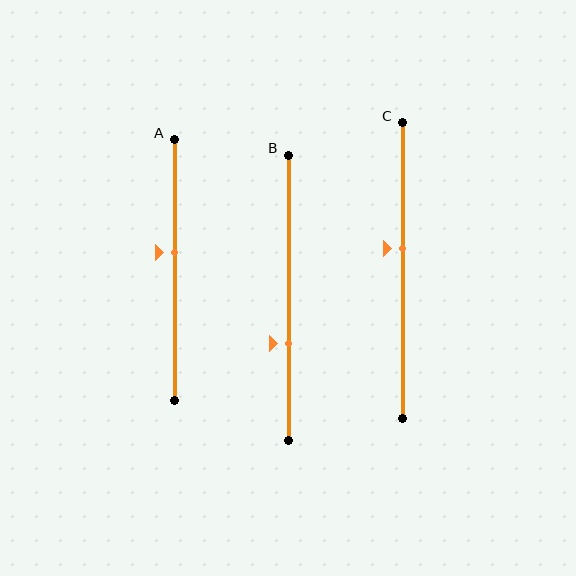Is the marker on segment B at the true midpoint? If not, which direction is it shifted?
No, the marker on segment B is shifted downward by about 16% of the segment length.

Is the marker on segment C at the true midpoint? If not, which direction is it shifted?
No, the marker on segment C is shifted upward by about 8% of the segment length.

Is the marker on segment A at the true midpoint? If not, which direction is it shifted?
No, the marker on segment A is shifted upward by about 7% of the segment length.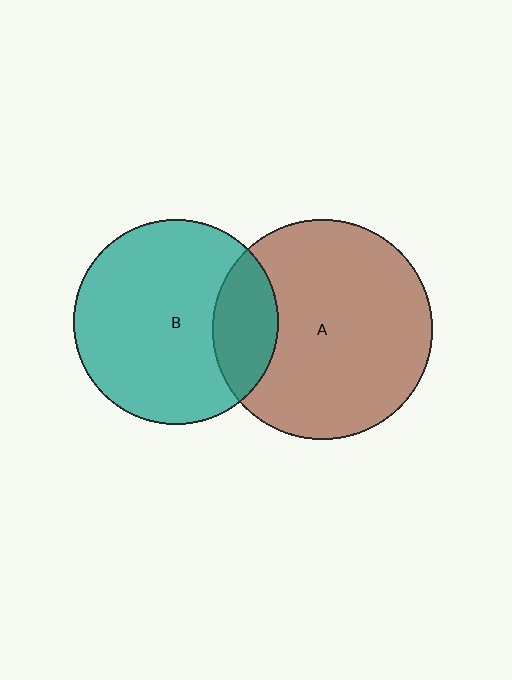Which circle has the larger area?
Circle A (brown).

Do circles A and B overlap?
Yes.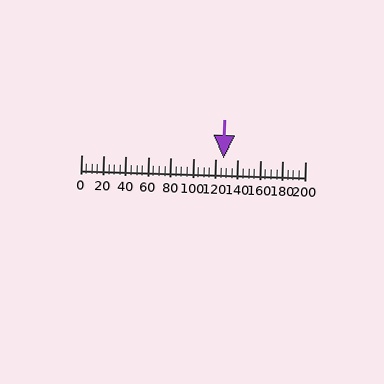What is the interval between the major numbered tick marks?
The major tick marks are spaced 20 units apart.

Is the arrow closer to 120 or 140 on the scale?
The arrow is closer to 120.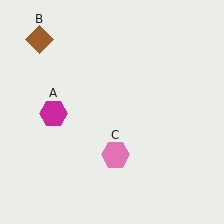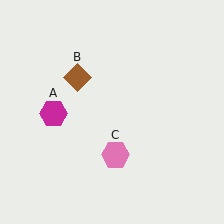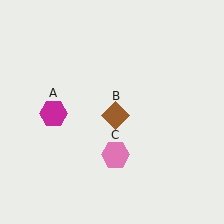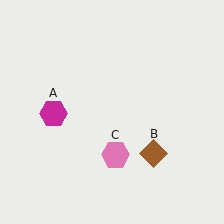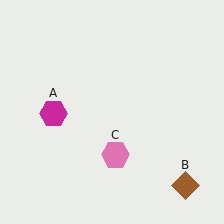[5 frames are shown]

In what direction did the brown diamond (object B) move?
The brown diamond (object B) moved down and to the right.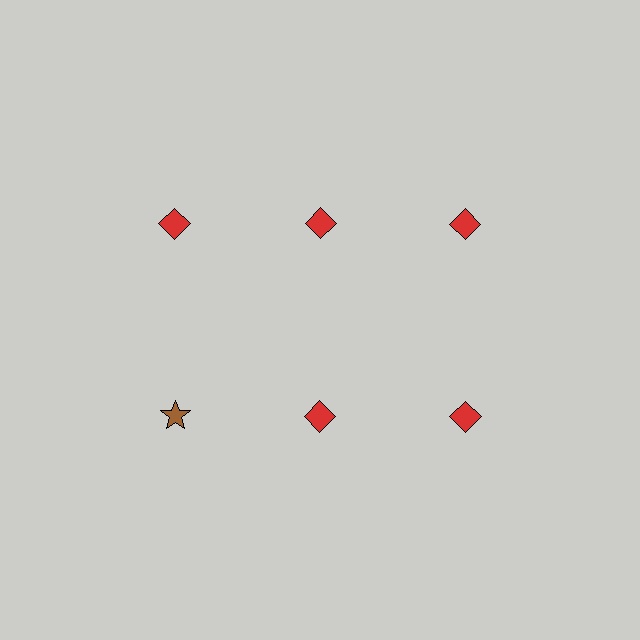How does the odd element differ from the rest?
It differs in both color (brown instead of red) and shape (star instead of diamond).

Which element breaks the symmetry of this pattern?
The brown star in the second row, leftmost column breaks the symmetry. All other shapes are red diamonds.